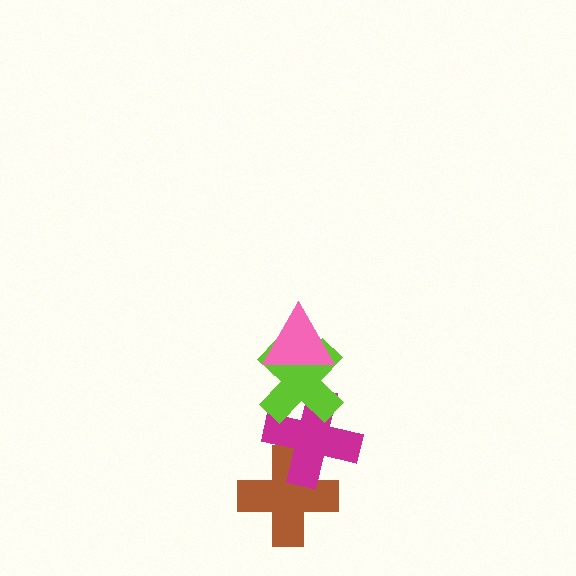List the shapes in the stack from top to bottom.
From top to bottom: the pink triangle, the lime cross, the magenta cross, the brown cross.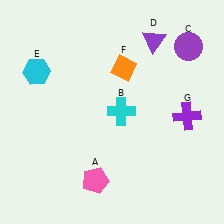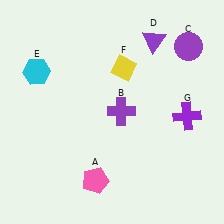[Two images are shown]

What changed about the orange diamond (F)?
In Image 1, F is orange. In Image 2, it changed to yellow.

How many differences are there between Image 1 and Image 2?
There are 2 differences between the two images.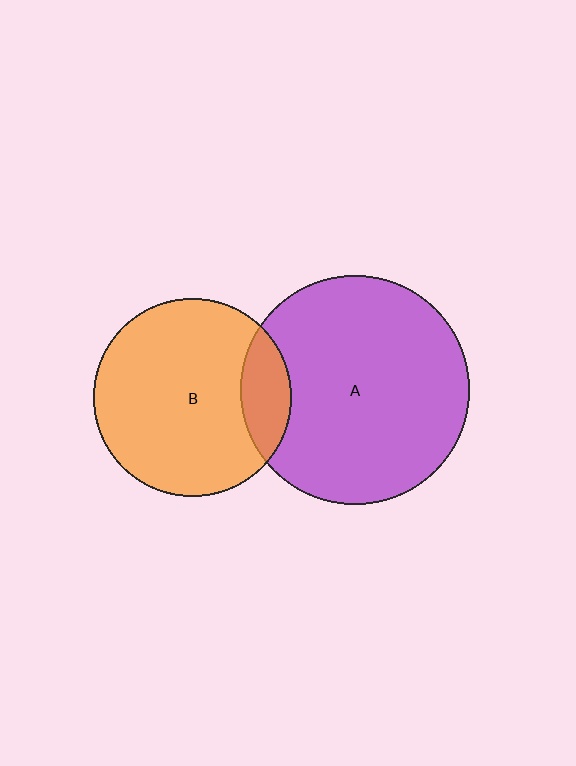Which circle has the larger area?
Circle A (purple).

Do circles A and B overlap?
Yes.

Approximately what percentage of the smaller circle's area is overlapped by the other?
Approximately 15%.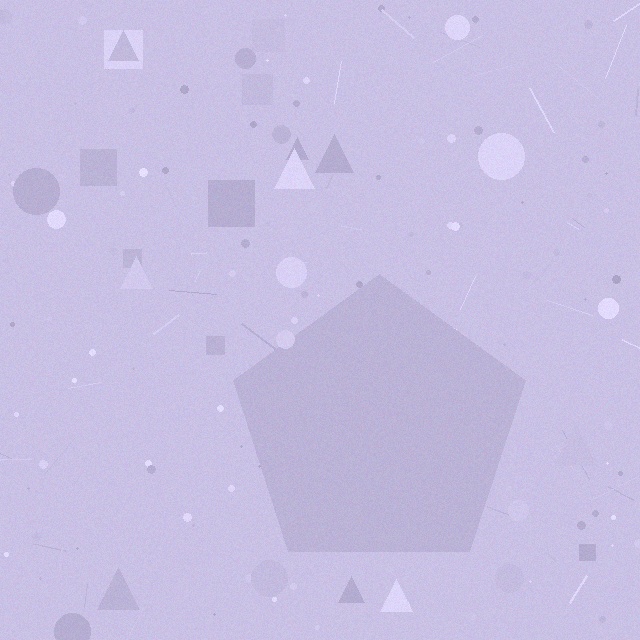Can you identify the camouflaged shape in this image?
The camouflaged shape is a pentagon.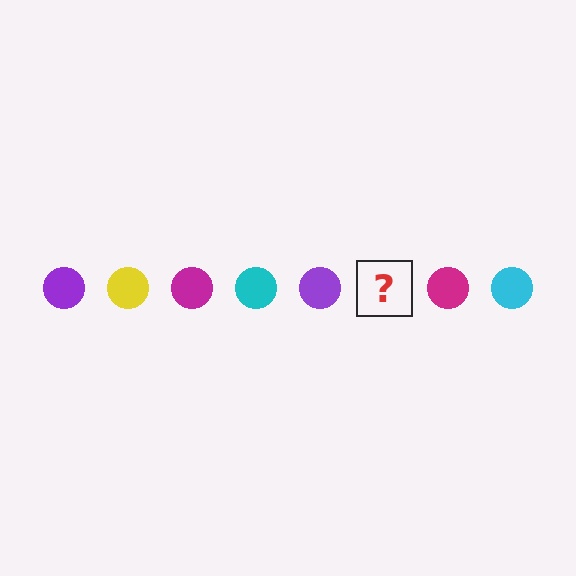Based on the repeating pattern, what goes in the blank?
The blank should be a yellow circle.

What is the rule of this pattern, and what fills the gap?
The rule is that the pattern cycles through purple, yellow, magenta, cyan circles. The gap should be filled with a yellow circle.